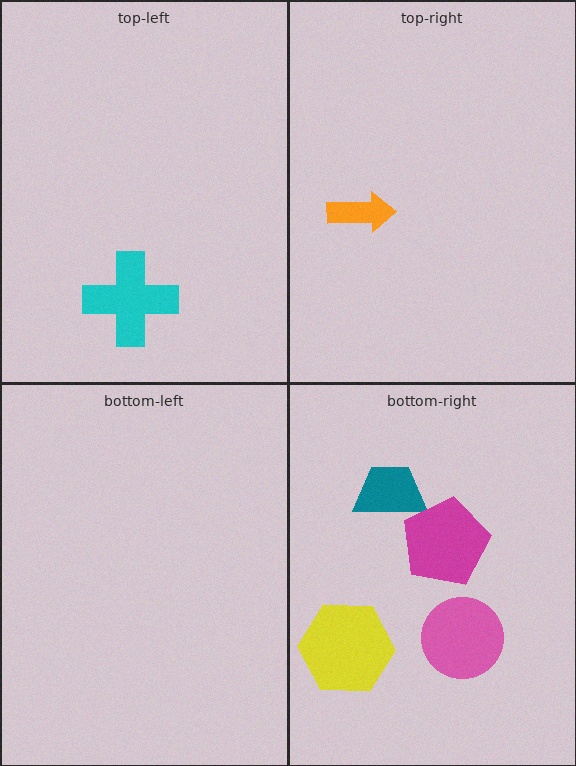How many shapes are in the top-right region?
1.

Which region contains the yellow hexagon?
The bottom-right region.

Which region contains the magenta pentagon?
The bottom-right region.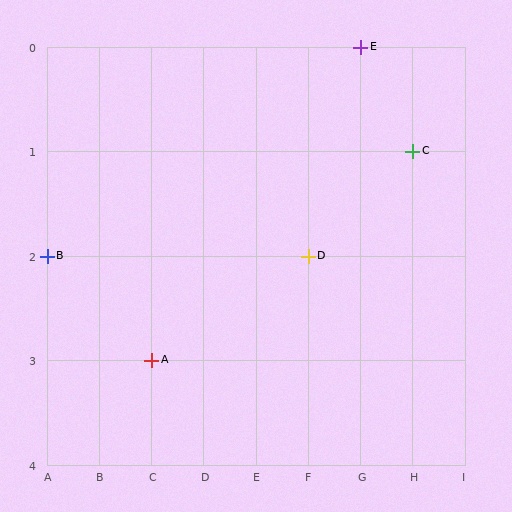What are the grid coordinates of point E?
Point E is at grid coordinates (G, 0).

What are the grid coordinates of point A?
Point A is at grid coordinates (C, 3).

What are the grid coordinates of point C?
Point C is at grid coordinates (H, 1).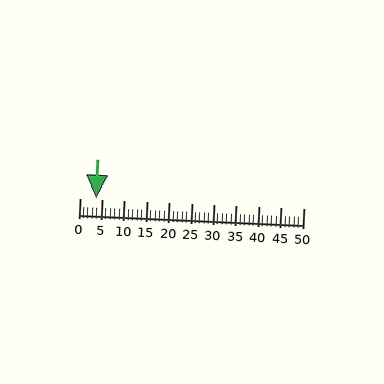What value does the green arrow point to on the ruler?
The green arrow points to approximately 4.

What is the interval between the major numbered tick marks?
The major tick marks are spaced 5 units apart.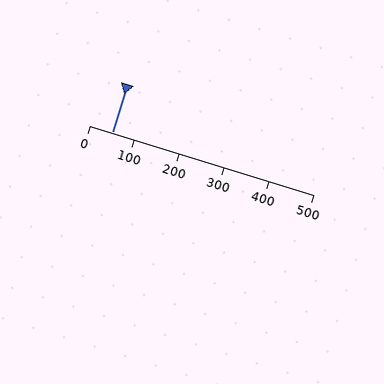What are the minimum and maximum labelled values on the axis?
The axis runs from 0 to 500.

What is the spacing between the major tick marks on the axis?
The major ticks are spaced 100 apart.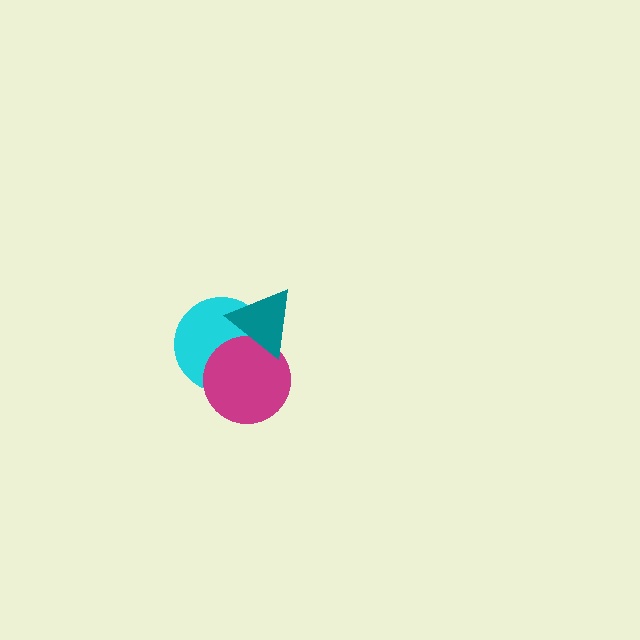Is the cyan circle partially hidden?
Yes, it is partially covered by another shape.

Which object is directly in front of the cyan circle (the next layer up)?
The magenta circle is directly in front of the cyan circle.